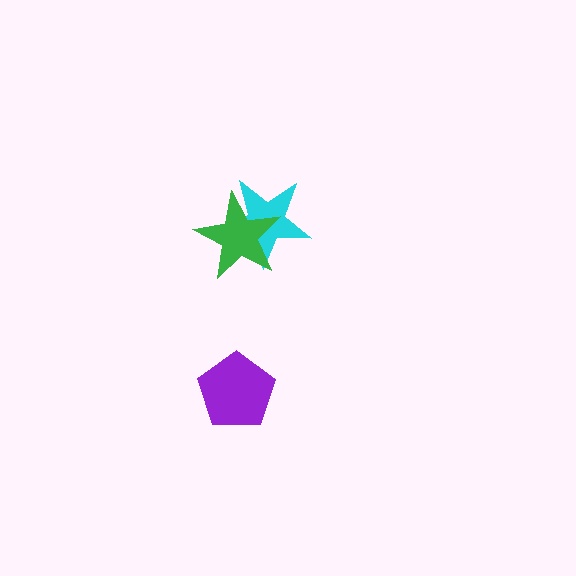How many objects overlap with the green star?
1 object overlaps with the green star.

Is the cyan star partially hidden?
Yes, it is partially covered by another shape.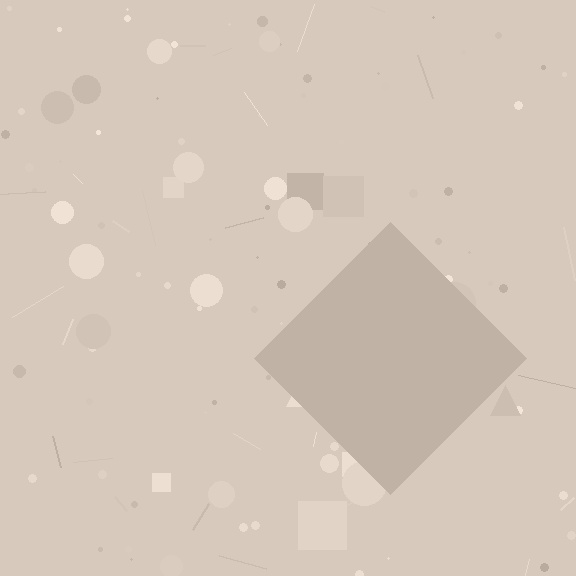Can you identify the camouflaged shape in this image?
The camouflaged shape is a diamond.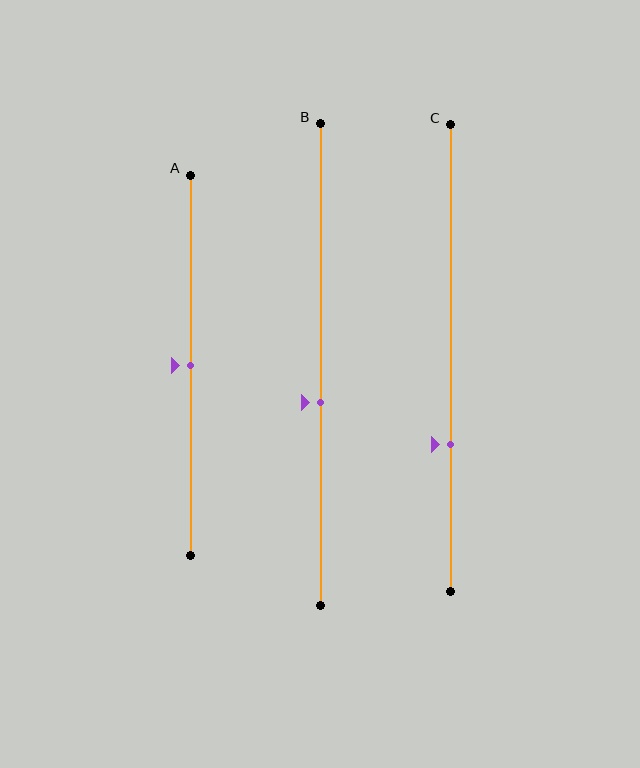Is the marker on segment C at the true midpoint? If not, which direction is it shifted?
No, the marker on segment C is shifted downward by about 19% of the segment length.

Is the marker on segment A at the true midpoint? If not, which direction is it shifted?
Yes, the marker on segment A is at the true midpoint.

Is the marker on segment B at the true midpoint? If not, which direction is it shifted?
No, the marker on segment B is shifted downward by about 8% of the segment length.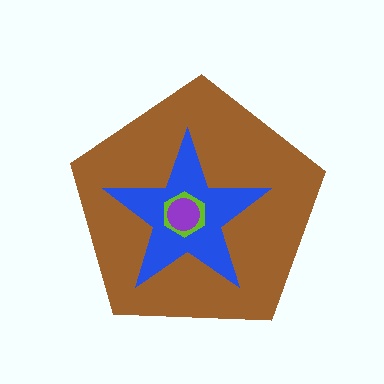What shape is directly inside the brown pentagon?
The blue star.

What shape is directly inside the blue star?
The lime hexagon.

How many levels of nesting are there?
4.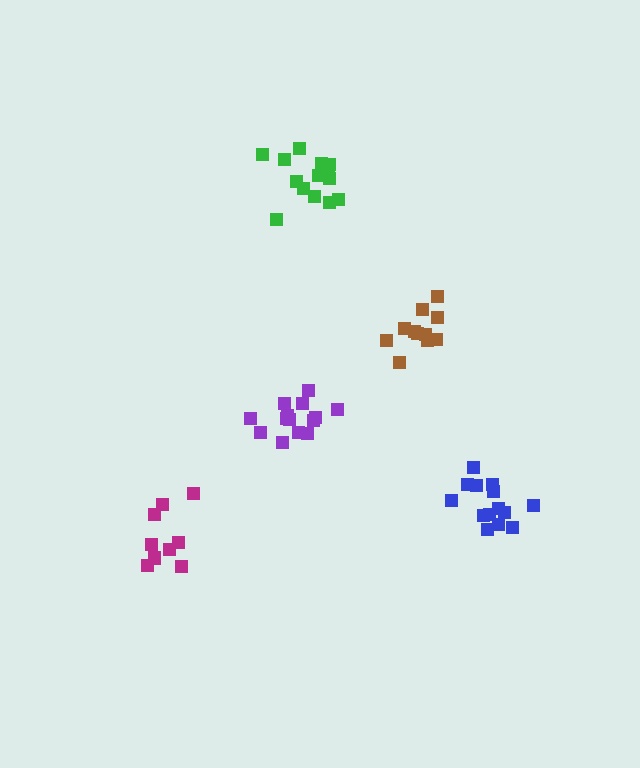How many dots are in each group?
Group 1: 14 dots, Group 2: 11 dots, Group 3: 10 dots, Group 4: 14 dots, Group 5: 14 dots (63 total).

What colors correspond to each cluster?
The clusters are colored: purple, brown, magenta, green, blue.